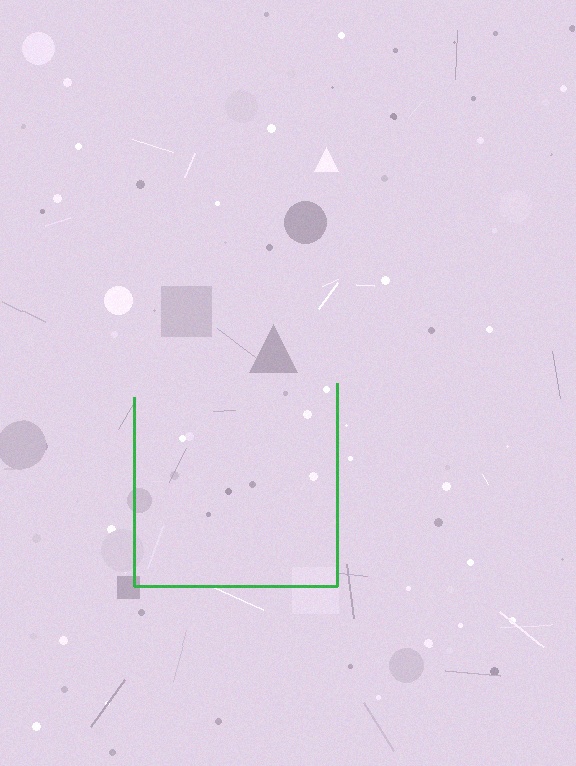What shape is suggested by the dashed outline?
The dashed outline suggests a square.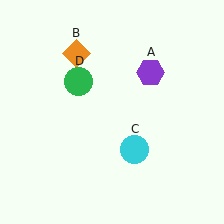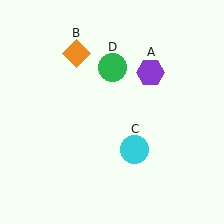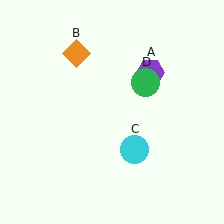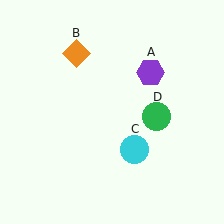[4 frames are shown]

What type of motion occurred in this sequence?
The green circle (object D) rotated clockwise around the center of the scene.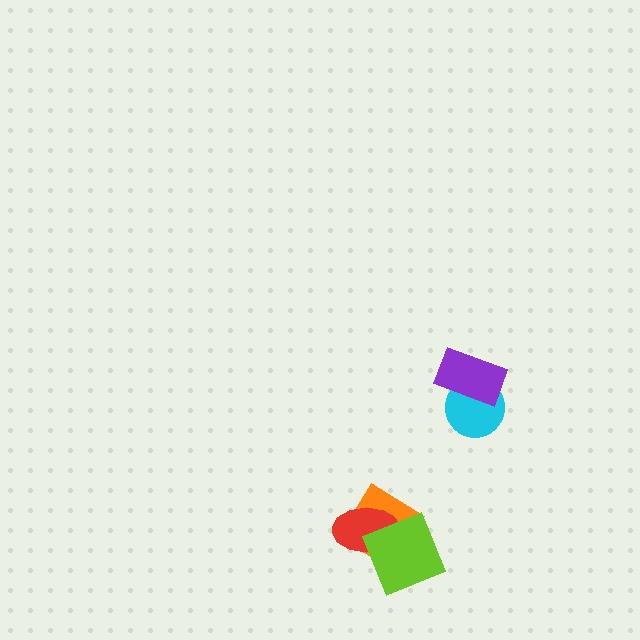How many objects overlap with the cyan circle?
1 object overlaps with the cyan circle.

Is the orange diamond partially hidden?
Yes, it is partially covered by another shape.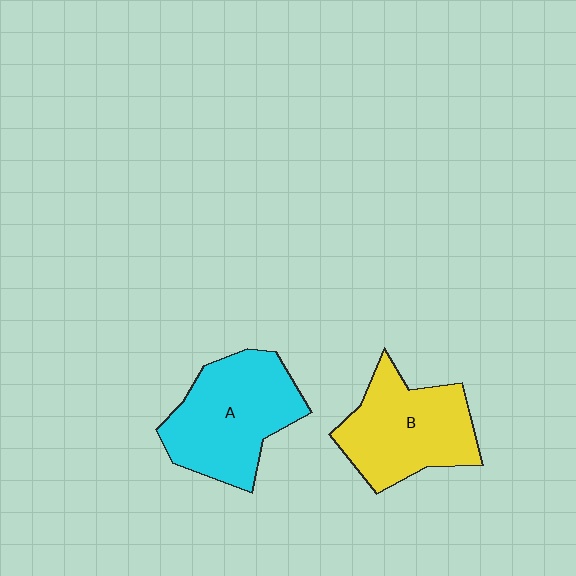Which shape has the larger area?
Shape A (cyan).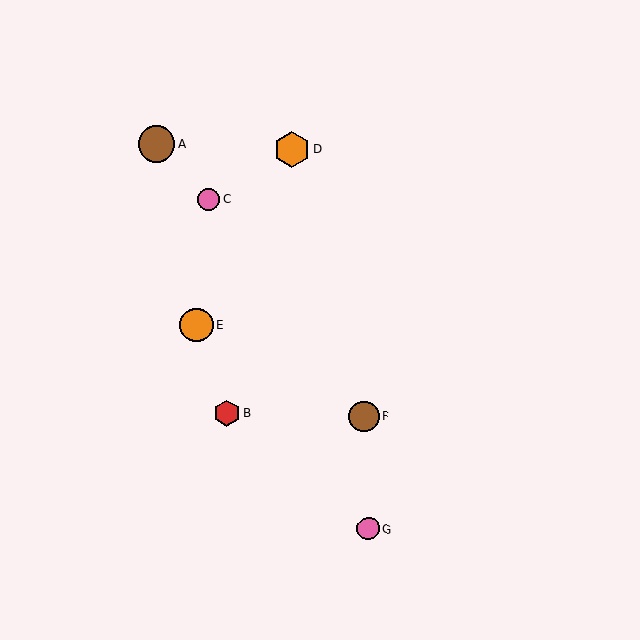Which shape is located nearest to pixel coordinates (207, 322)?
The orange circle (labeled E) at (196, 325) is nearest to that location.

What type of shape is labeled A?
Shape A is a brown circle.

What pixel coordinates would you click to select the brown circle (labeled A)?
Click at (157, 144) to select the brown circle A.